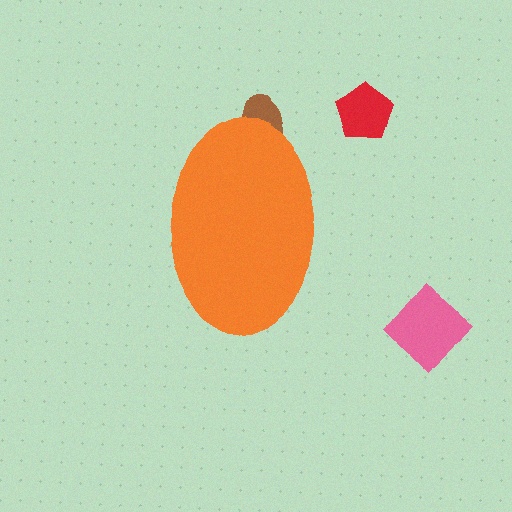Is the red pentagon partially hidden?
No, the red pentagon is fully visible.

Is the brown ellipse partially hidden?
Yes, the brown ellipse is partially hidden behind the orange ellipse.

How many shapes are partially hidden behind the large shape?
1 shape is partially hidden.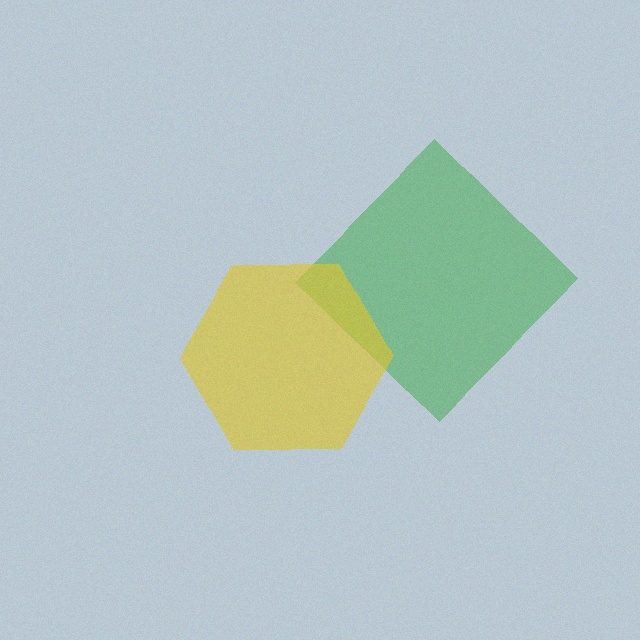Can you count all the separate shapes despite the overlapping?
Yes, there are 2 separate shapes.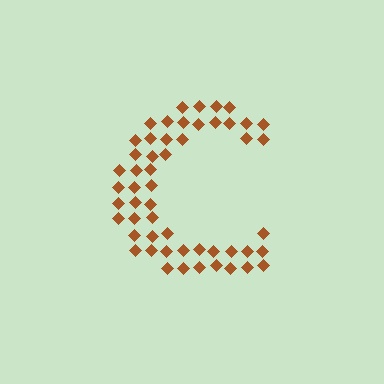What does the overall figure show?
The overall figure shows the letter C.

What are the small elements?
The small elements are diamonds.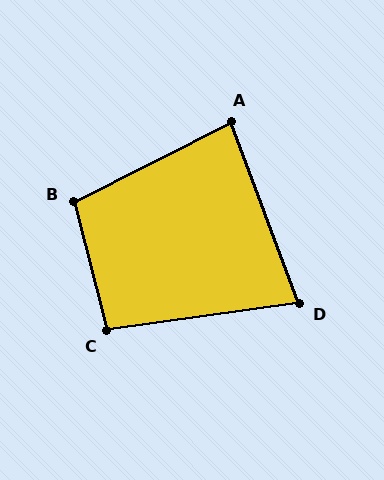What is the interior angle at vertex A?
Approximately 84 degrees (acute).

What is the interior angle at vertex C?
Approximately 96 degrees (obtuse).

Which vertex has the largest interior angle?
B, at approximately 102 degrees.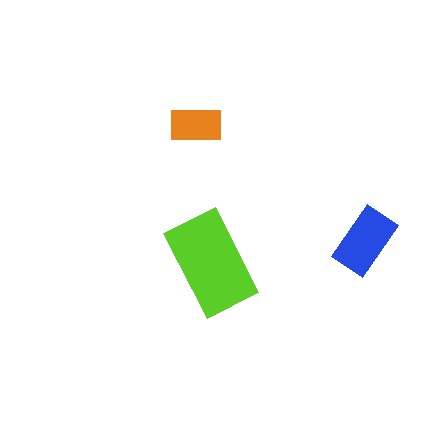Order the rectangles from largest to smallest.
the lime one, the blue one, the orange one.